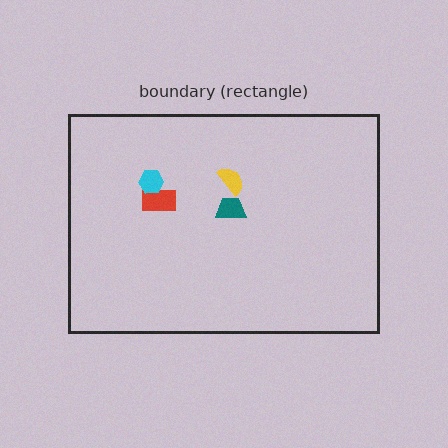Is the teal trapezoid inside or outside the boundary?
Inside.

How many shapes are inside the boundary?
4 inside, 0 outside.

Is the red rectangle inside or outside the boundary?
Inside.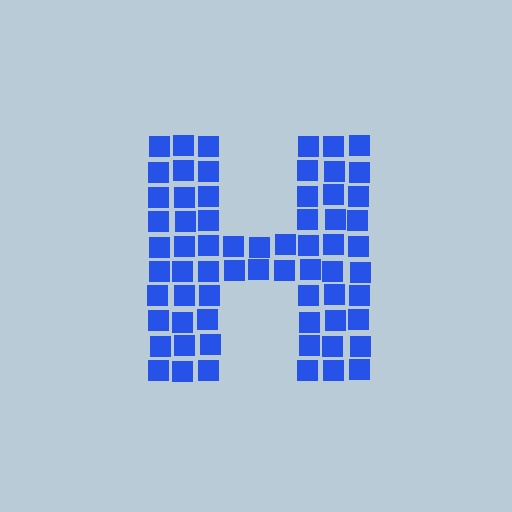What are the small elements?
The small elements are squares.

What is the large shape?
The large shape is the letter H.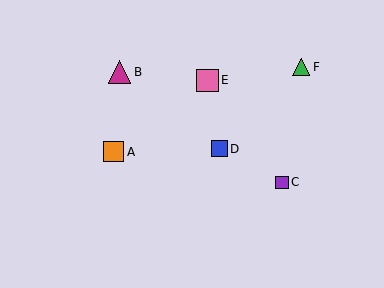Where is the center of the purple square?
The center of the purple square is at (282, 182).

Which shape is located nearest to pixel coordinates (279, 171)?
The purple square (labeled C) at (282, 182) is nearest to that location.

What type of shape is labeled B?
Shape B is a magenta triangle.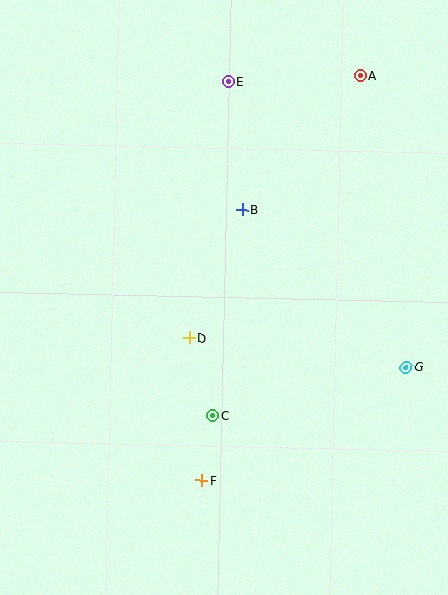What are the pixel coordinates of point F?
Point F is at (201, 480).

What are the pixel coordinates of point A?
Point A is at (361, 76).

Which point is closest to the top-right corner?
Point A is closest to the top-right corner.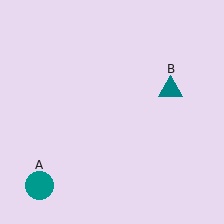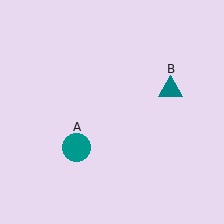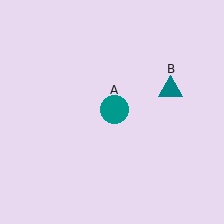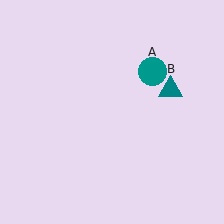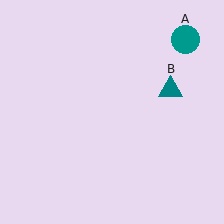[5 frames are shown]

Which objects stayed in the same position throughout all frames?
Teal triangle (object B) remained stationary.